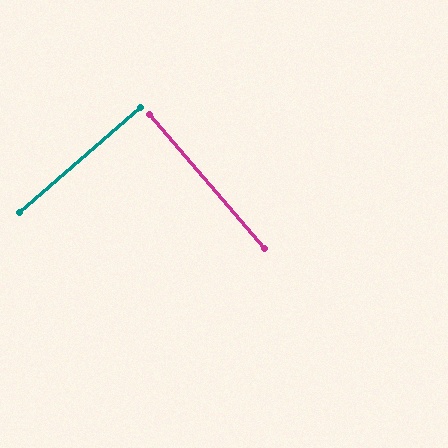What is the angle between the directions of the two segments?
Approximately 90 degrees.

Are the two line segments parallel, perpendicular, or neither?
Perpendicular — they meet at approximately 90°.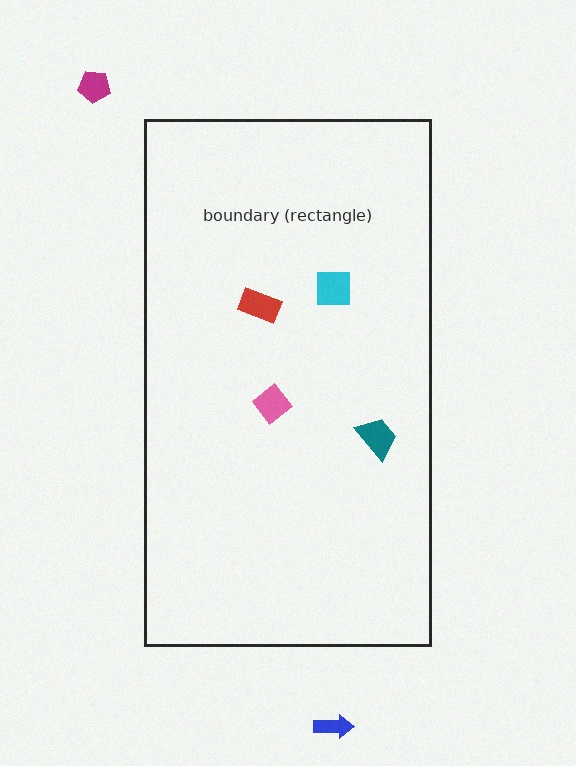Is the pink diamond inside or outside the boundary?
Inside.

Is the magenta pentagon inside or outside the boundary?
Outside.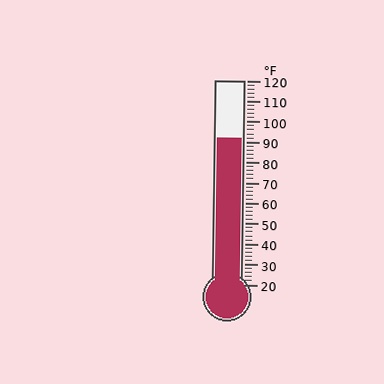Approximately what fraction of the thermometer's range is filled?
The thermometer is filled to approximately 70% of its range.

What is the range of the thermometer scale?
The thermometer scale ranges from 20°F to 120°F.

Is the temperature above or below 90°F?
The temperature is above 90°F.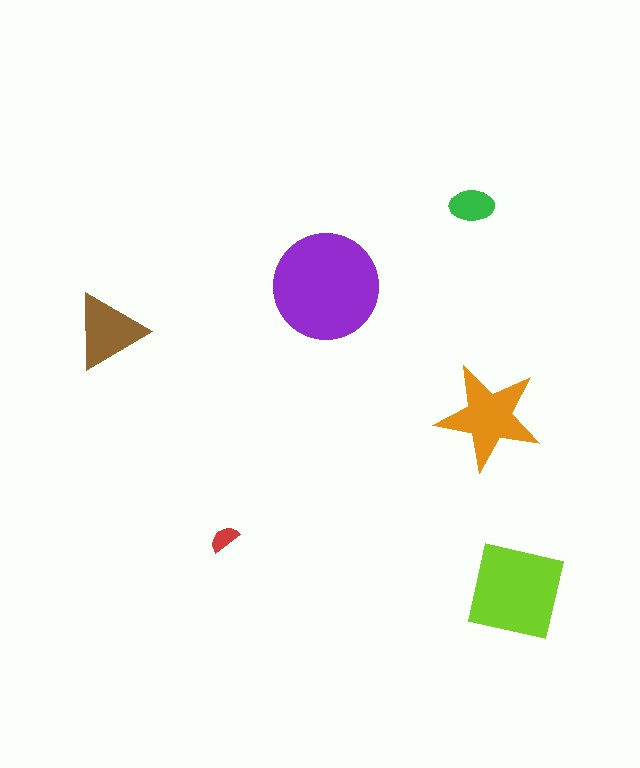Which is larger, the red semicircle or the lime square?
The lime square.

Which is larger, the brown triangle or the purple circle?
The purple circle.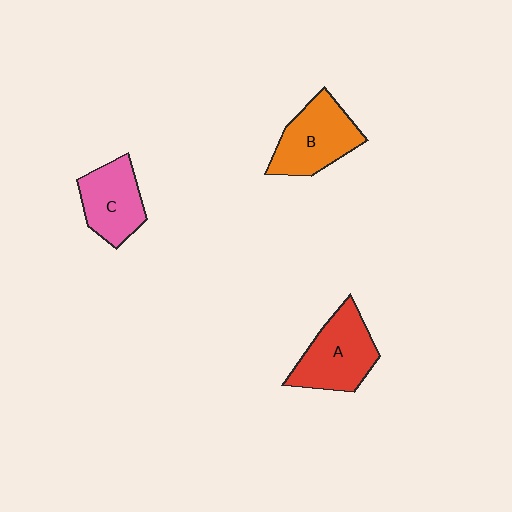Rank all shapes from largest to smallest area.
From largest to smallest: A (red), B (orange), C (pink).